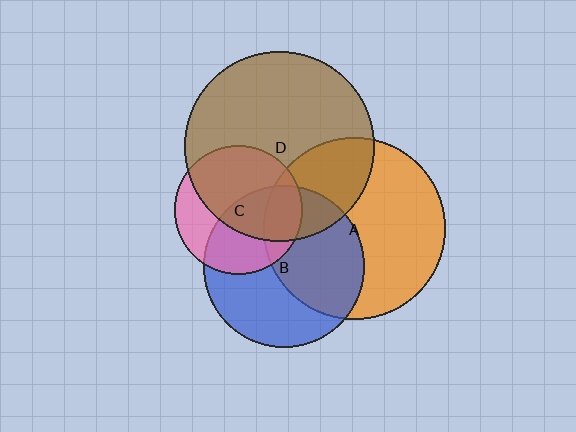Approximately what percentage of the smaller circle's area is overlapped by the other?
Approximately 60%.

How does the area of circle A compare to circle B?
Approximately 1.3 times.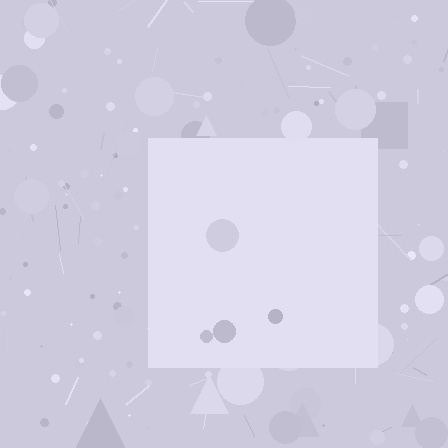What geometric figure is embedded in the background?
A square is embedded in the background.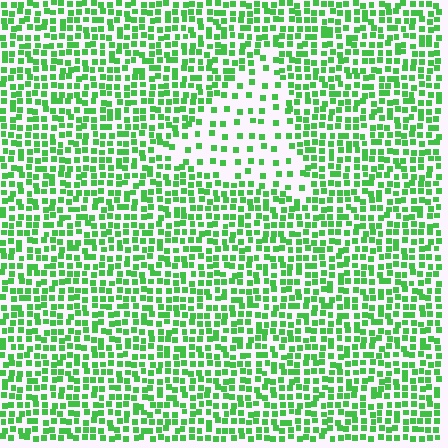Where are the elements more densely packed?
The elements are more densely packed outside the triangle boundary.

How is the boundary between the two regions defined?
The boundary is defined by a change in element density (approximately 2.5x ratio). All elements are the same color, size, and shape.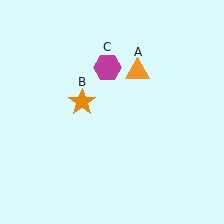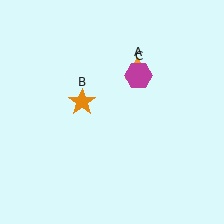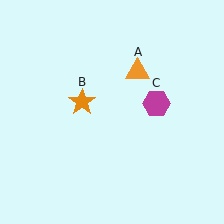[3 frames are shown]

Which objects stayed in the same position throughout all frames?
Orange triangle (object A) and orange star (object B) remained stationary.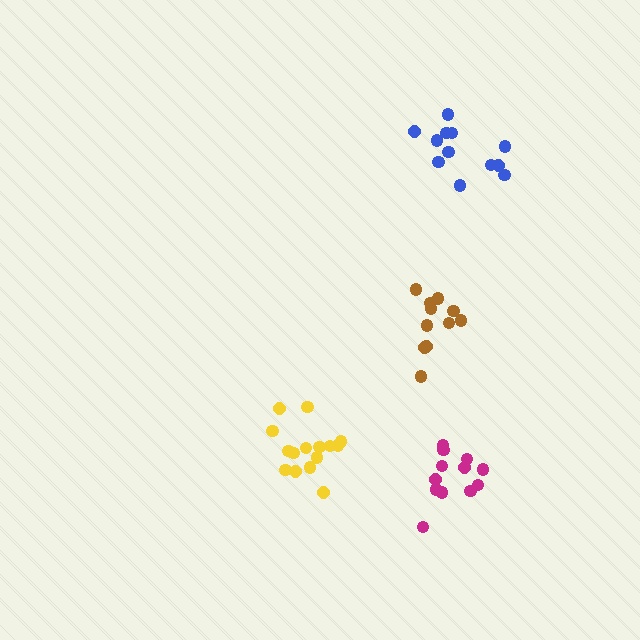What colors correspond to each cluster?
The clusters are colored: brown, yellow, blue, magenta.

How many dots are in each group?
Group 1: 11 dots, Group 2: 15 dots, Group 3: 12 dots, Group 4: 12 dots (50 total).